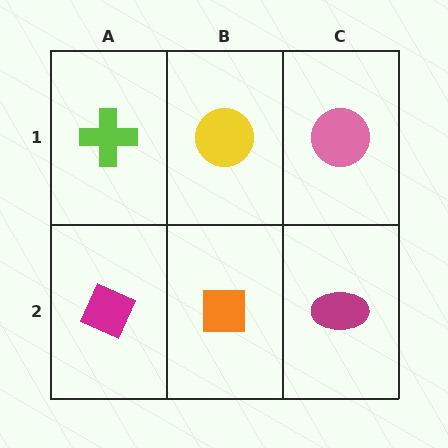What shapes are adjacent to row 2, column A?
A lime cross (row 1, column A), an orange square (row 2, column B).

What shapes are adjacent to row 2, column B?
A yellow circle (row 1, column B), a magenta diamond (row 2, column A), a magenta ellipse (row 2, column C).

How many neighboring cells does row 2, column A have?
2.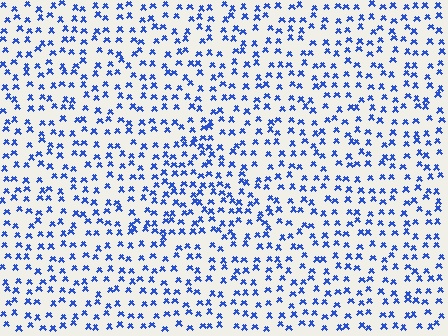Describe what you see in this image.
The image contains small blue elements arranged at two different densities. A triangle-shaped region is visible where the elements are more densely packed than the surrounding area.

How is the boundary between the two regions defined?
The boundary is defined by a change in element density (approximately 1.5x ratio). All elements are the same color, size, and shape.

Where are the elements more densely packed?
The elements are more densely packed inside the triangle boundary.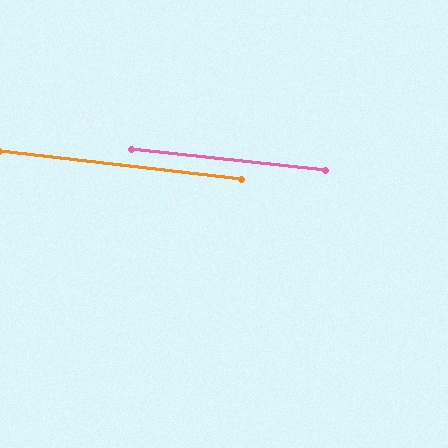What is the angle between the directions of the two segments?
Approximately 0 degrees.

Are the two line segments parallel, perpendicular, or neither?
Parallel — their directions differ by only 0.3°.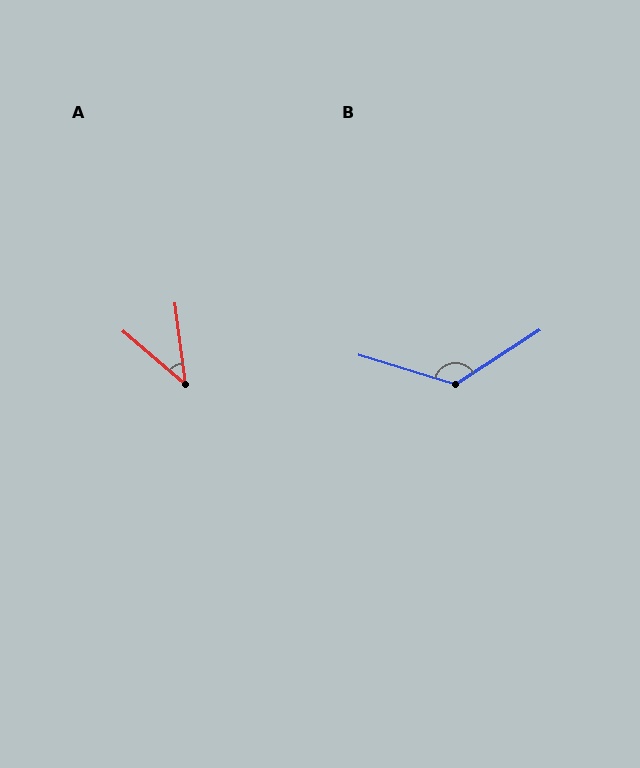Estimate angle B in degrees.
Approximately 130 degrees.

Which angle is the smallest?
A, at approximately 42 degrees.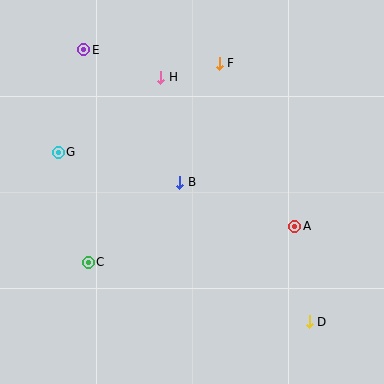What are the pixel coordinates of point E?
Point E is at (84, 50).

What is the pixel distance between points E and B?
The distance between E and B is 164 pixels.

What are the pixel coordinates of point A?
Point A is at (295, 226).